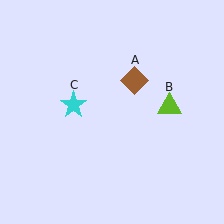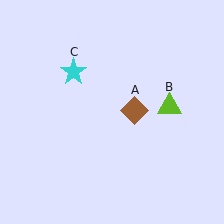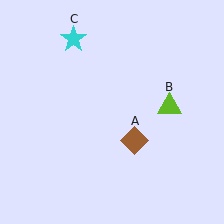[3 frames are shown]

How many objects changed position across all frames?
2 objects changed position: brown diamond (object A), cyan star (object C).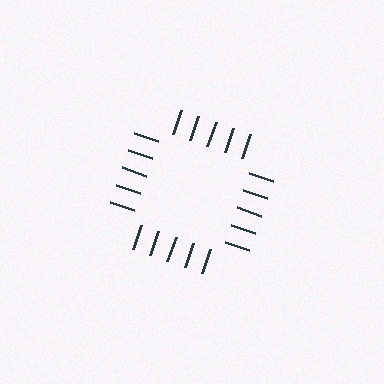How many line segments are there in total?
20 — 5 along each of the 4 edges.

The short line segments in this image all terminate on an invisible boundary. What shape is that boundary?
An illusory square — the line segments terminate on its edges but no continuous stroke is drawn.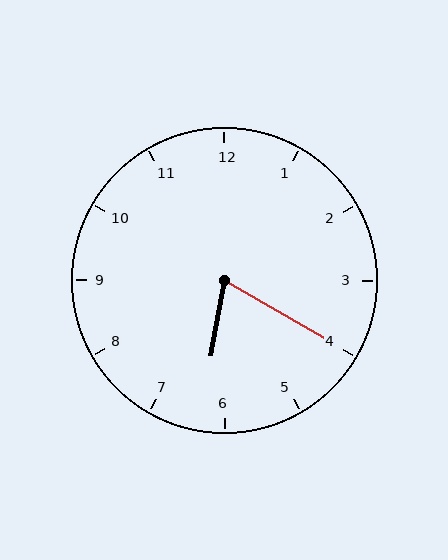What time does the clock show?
6:20.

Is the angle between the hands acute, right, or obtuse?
It is acute.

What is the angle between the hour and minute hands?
Approximately 70 degrees.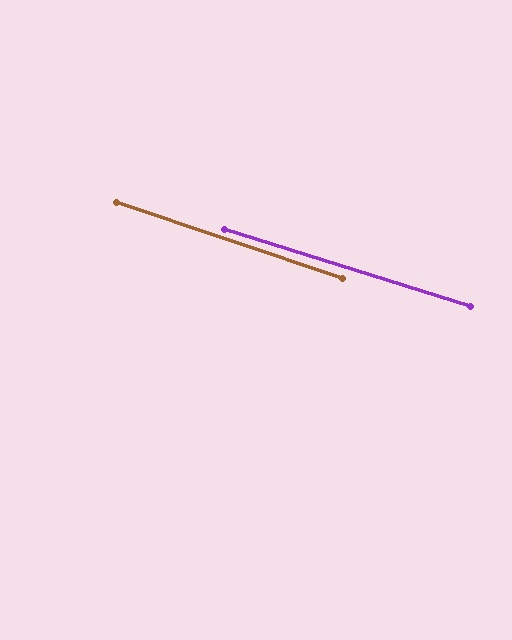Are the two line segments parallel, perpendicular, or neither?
Parallel — their directions differ by only 1.0°.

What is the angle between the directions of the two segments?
Approximately 1 degree.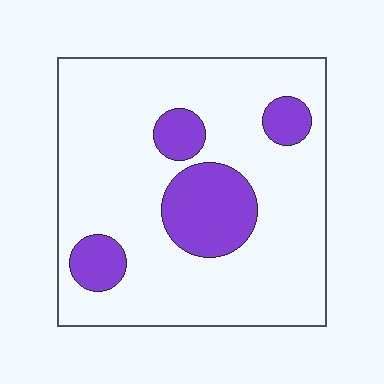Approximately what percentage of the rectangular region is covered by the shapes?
Approximately 20%.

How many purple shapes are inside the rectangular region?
4.